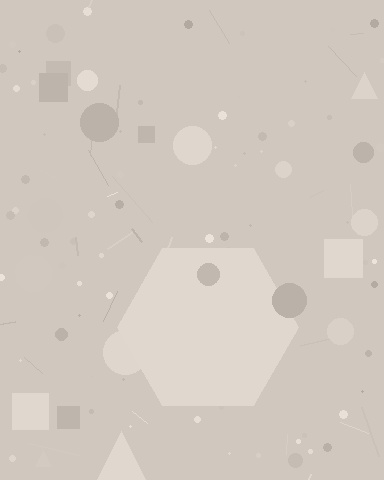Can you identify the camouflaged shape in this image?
The camouflaged shape is a hexagon.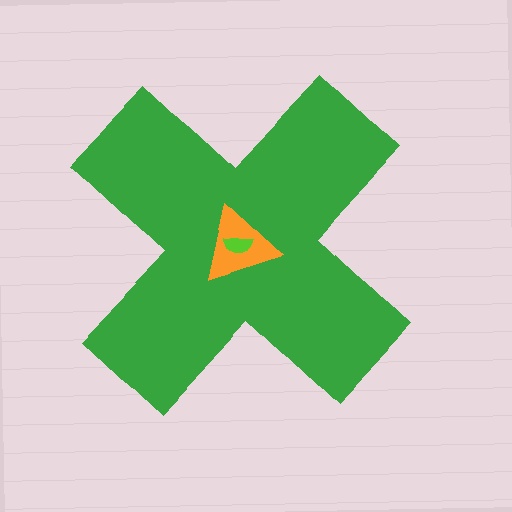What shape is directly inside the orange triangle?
The lime semicircle.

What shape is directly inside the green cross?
The orange triangle.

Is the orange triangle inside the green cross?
Yes.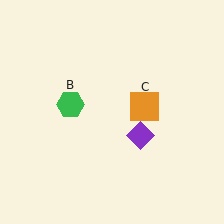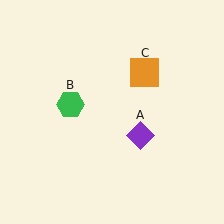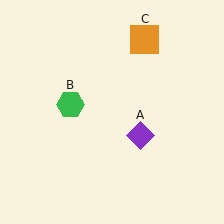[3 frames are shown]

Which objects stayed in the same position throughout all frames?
Purple diamond (object A) and green hexagon (object B) remained stationary.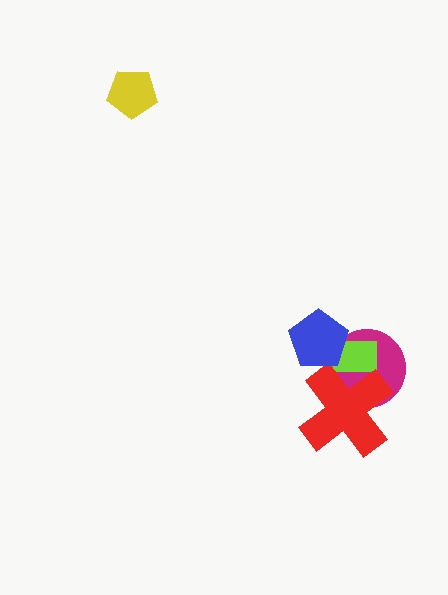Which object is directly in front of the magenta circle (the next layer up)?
The lime rectangle is directly in front of the magenta circle.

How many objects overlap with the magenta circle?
3 objects overlap with the magenta circle.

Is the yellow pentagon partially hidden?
No, no other shape covers it.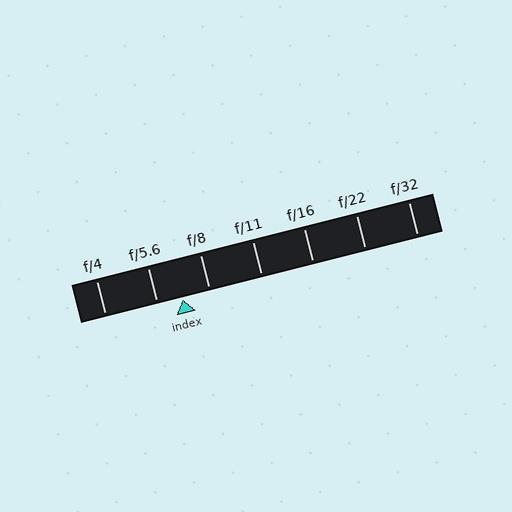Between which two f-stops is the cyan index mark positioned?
The index mark is between f/5.6 and f/8.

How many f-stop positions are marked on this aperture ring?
There are 7 f-stop positions marked.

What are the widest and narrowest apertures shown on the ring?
The widest aperture shown is f/4 and the narrowest is f/32.